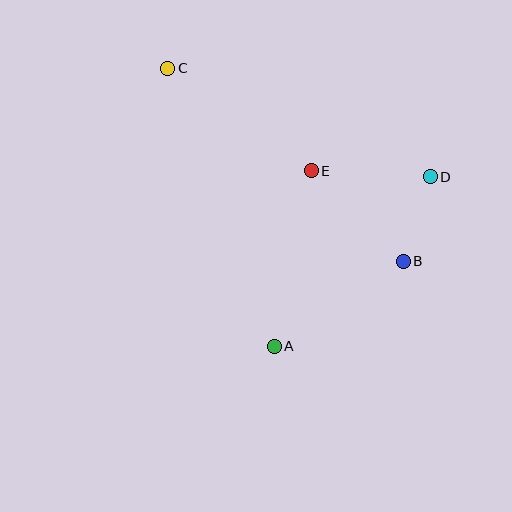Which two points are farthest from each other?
Points B and C are farthest from each other.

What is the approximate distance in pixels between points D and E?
The distance between D and E is approximately 119 pixels.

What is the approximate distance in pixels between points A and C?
The distance between A and C is approximately 298 pixels.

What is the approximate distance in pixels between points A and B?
The distance between A and B is approximately 154 pixels.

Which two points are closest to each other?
Points B and D are closest to each other.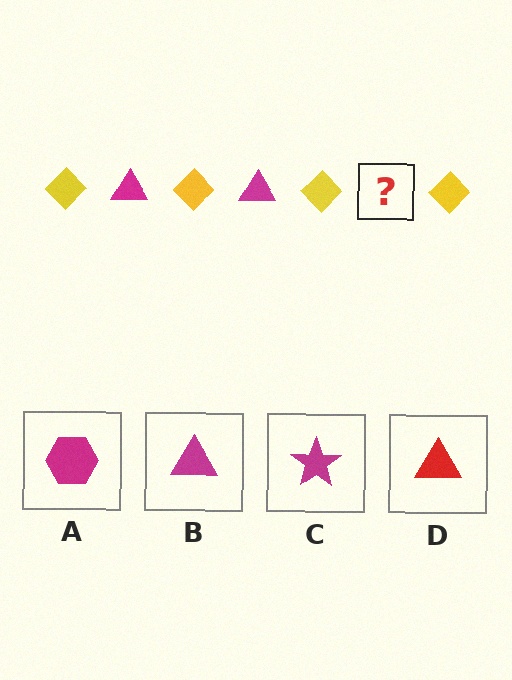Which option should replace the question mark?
Option B.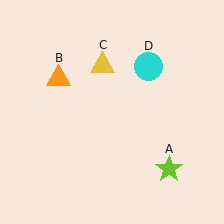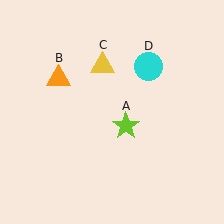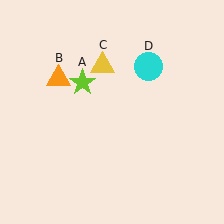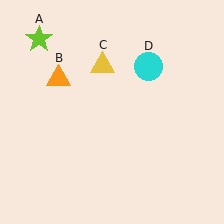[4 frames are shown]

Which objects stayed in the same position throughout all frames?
Orange triangle (object B) and yellow triangle (object C) and cyan circle (object D) remained stationary.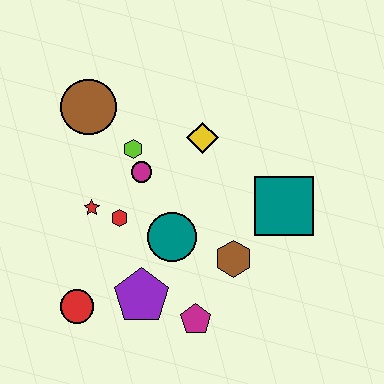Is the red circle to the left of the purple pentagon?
Yes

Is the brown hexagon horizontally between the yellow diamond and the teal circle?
No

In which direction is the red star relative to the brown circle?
The red star is below the brown circle.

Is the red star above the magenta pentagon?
Yes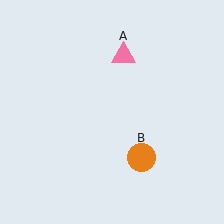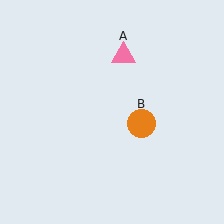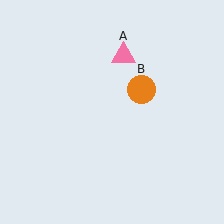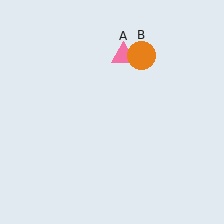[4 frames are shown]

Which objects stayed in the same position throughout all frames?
Pink triangle (object A) remained stationary.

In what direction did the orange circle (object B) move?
The orange circle (object B) moved up.